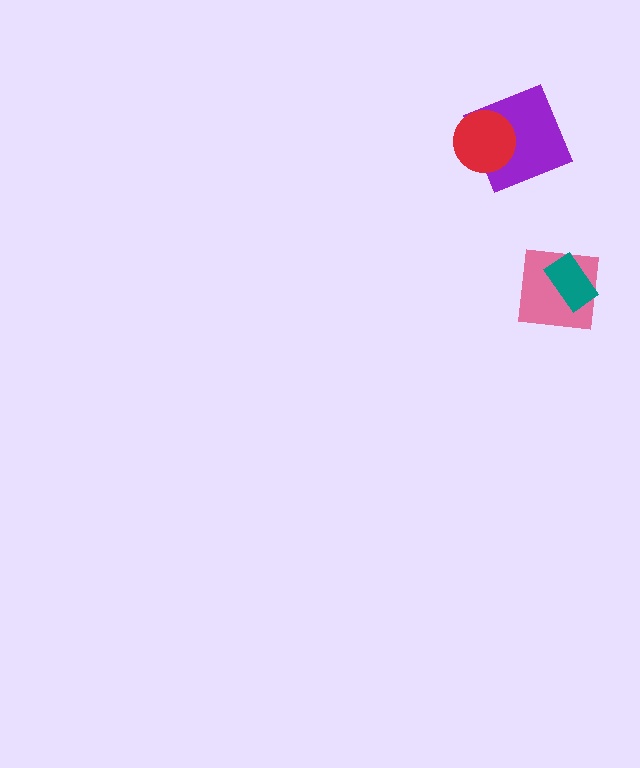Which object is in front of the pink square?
The teal rectangle is in front of the pink square.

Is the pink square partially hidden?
Yes, it is partially covered by another shape.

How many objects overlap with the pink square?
1 object overlaps with the pink square.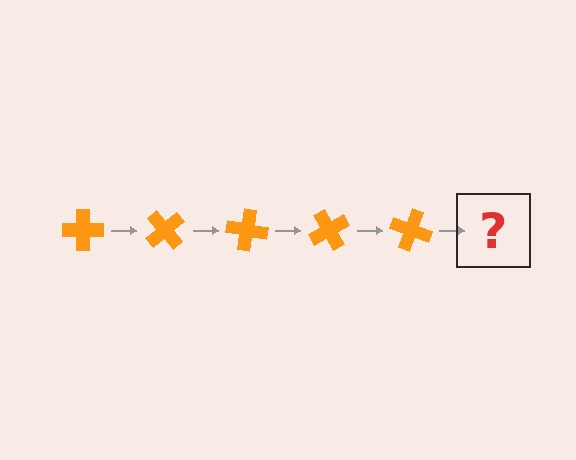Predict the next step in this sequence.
The next step is an orange cross rotated 250 degrees.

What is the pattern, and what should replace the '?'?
The pattern is that the cross rotates 50 degrees each step. The '?' should be an orange cross rotated 250 degrees.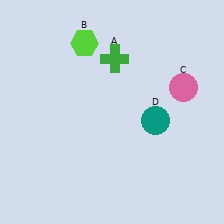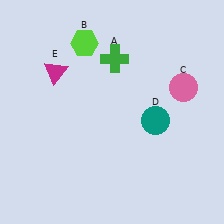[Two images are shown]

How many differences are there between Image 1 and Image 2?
There is 1 difference between the two images.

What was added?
A magenta triangle (E) was added in Image 2.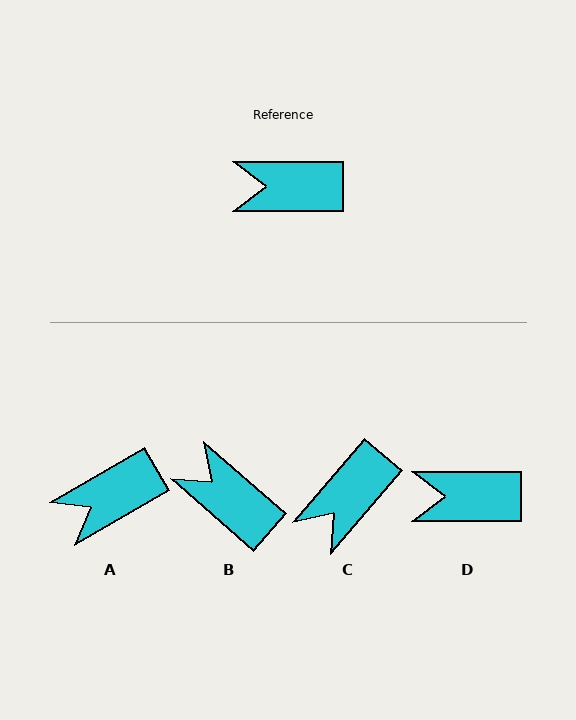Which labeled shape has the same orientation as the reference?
D.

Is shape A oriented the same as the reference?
No, it is off by about 30 degrees.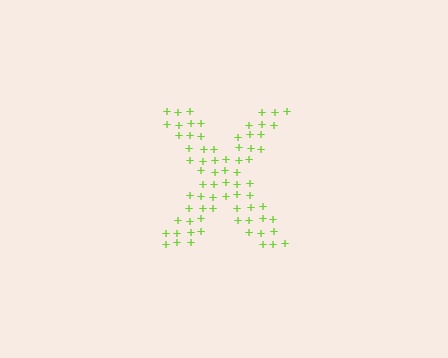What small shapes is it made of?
It is made of small plus signs.